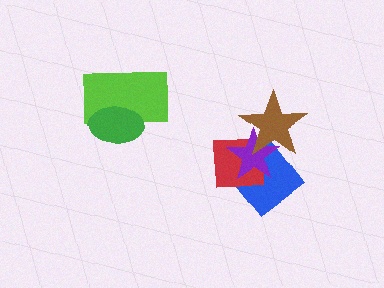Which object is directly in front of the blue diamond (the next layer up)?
The red square is directly in front of the blue diamond.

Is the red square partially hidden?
Yes, it is partially covered by another shape.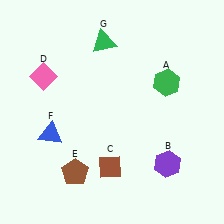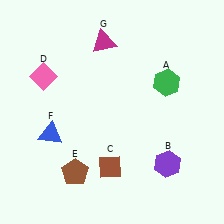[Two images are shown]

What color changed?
The triangle (G) changed from green in Image 1 to magenta in Image 2.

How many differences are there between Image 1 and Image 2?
There is 1 difference between the two images.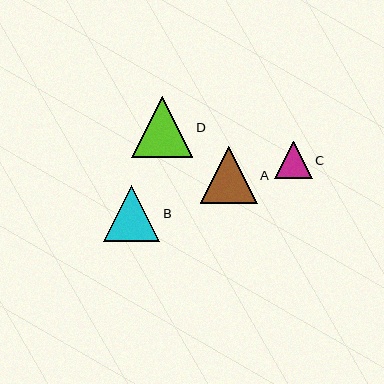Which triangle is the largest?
Triangle D is the largest with a size of approximately 61 pixels.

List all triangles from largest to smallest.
From largest to smallest: D, A, B, C.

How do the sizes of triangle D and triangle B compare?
Triangle D and triangle B are approximately the same size.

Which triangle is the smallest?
Triangle C is the smallest with a size of approximately 37 pixels.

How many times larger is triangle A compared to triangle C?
Triangle A is approximately 1.5 times the size of triangle C.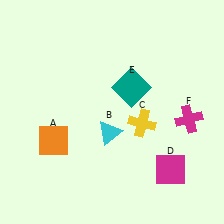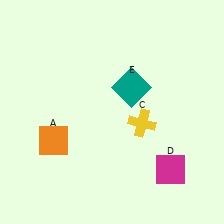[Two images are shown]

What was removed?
The magenta cross (F), the cyan triangle (B) were removed in Image 2.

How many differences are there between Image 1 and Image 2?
There are 2 differences between the two images.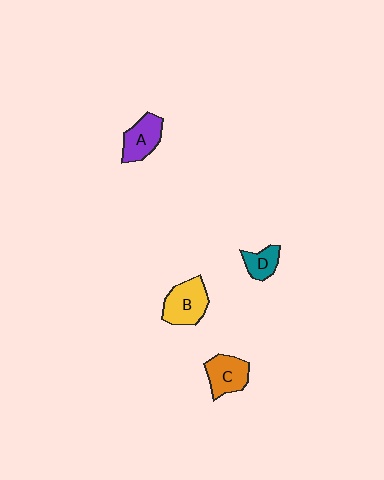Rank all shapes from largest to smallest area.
From largest to smallest: B (yellow), C (orange), A (purple), D (teal).